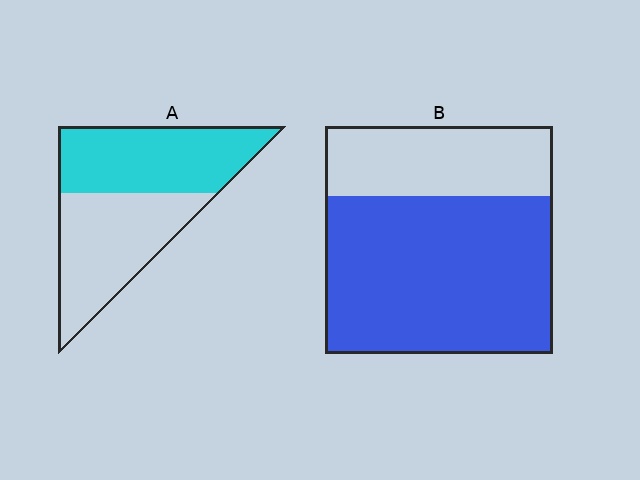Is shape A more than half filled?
Roughly half.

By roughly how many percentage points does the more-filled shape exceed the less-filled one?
By roughly 20 percentage points (B over A).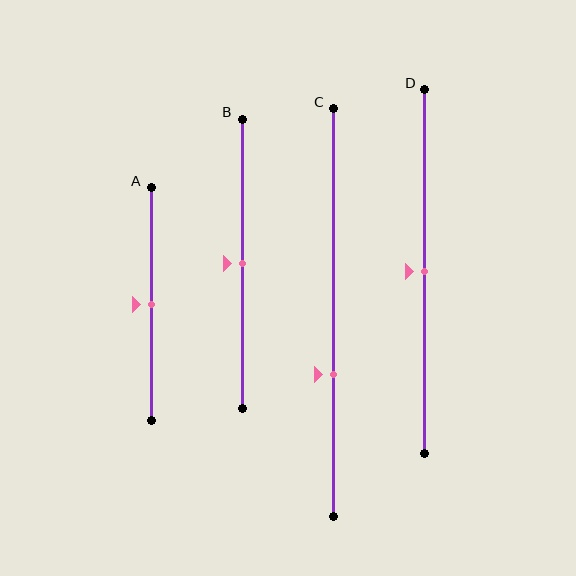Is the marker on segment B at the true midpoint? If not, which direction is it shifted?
Yes, the marker on segment B is at the true midpoint.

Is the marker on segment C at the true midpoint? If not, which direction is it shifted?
No, the marker on segment C is shifted downward by about 15% of the segment length.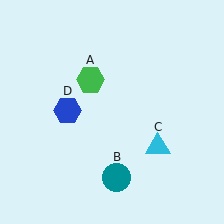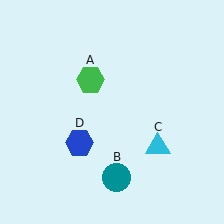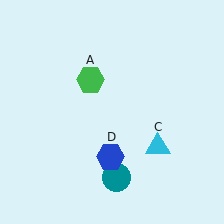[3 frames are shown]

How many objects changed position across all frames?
1 object changed position: blue hexagon (object D).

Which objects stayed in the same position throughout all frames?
Green hexagon (object A) and teal circle (object B) and cyan triangle (object C) remained stationary.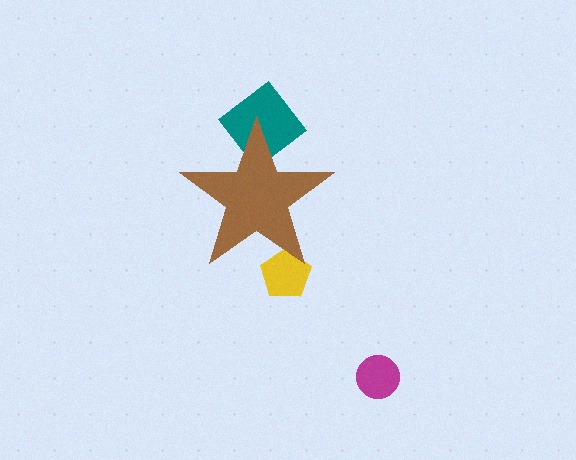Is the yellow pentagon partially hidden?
Yes, the yellow pentagon is partially hidden behind the brown star.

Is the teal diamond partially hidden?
Yes, the teal diamond is partially hidden behind the brown star.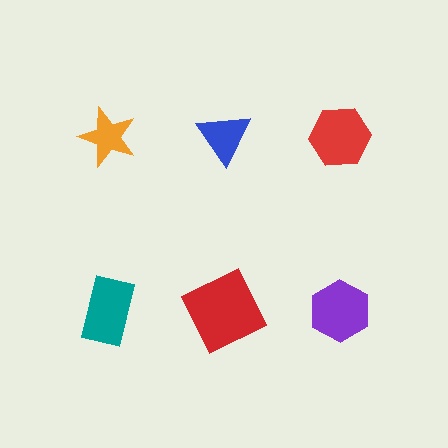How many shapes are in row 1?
3 shapes.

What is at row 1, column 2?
A blue triangle.